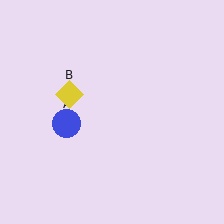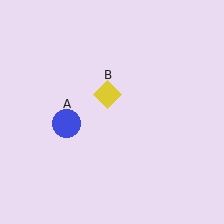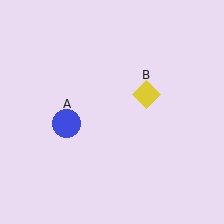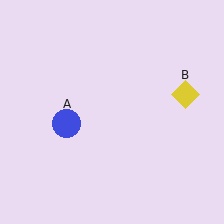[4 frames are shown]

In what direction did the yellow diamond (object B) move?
The yellow diamond (object B) moved right.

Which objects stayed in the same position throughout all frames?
Blue circle (object A) remained stationary.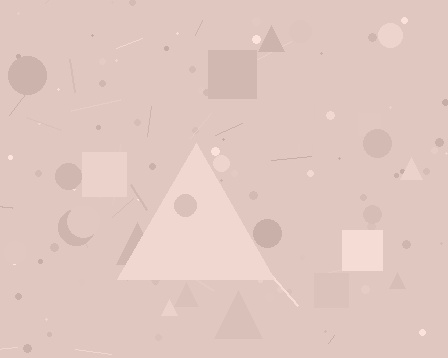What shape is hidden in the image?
A triangle is hidden in the image.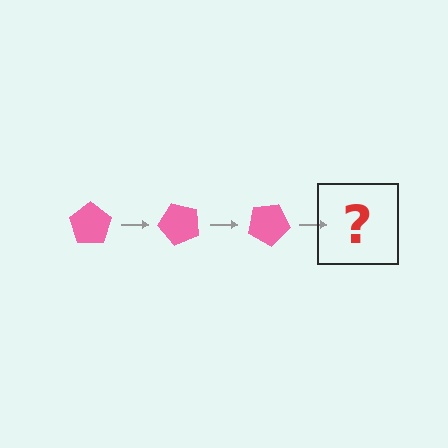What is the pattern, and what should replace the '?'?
The pattern is that the pentagon rotates 50 degrees each step. The '?' should be a pink pentagon rotated 150 degrees.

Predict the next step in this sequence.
The next step is a pink pentagon rotated 150 degrees.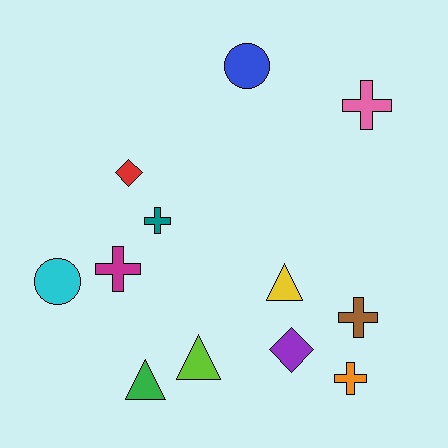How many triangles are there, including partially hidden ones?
There are 3 triangles.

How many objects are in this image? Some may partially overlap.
There are 12 objects.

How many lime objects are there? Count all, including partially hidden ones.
There is 1 lime object.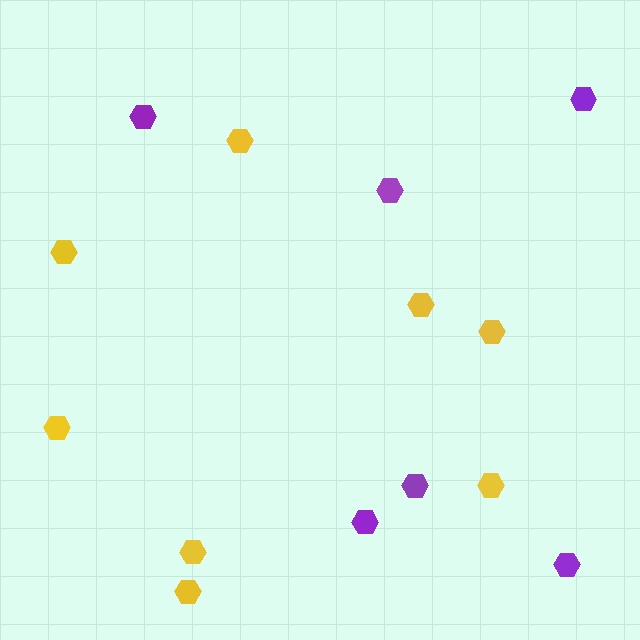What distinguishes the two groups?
There are 2 groups: one group of yellow hexagons (8) and one group of purple hexagons (6).